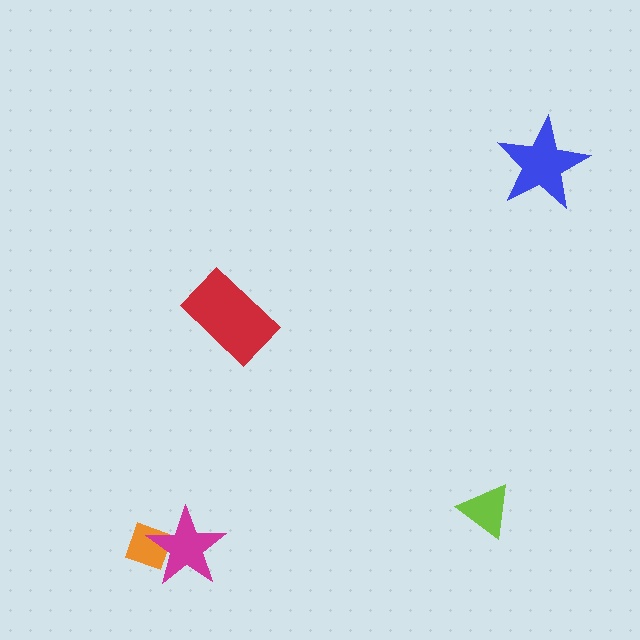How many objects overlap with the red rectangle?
0 objects overlap with the red rectangle.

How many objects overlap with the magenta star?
1 object overlaps with the magenta star.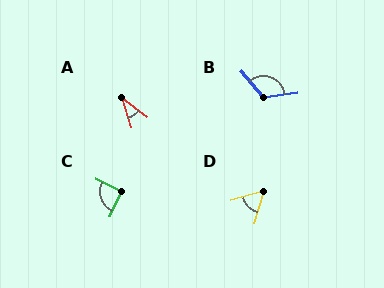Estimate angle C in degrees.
Approximately 91 degrees.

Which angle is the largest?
B, at approximately 122 degrees.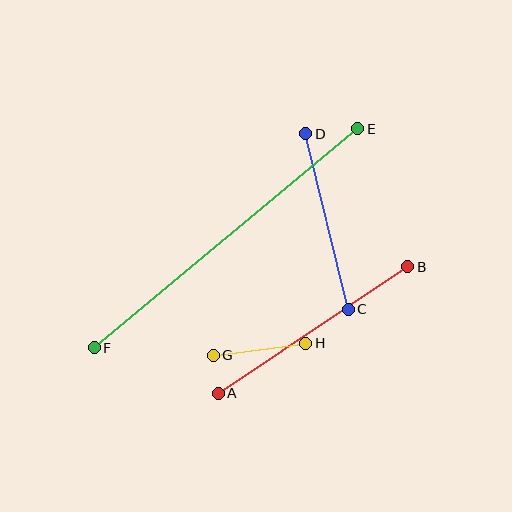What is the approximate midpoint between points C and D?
The midpoint is at approximately (327, 221) pixels.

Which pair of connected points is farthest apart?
Points E and F are farthest apart.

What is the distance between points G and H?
The distance is approximately 93 pixels.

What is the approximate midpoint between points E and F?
The midpoint is at approximately (226, 238) pixels.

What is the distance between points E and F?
The distance is approximately 342 pixels.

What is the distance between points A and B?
The distance is approximately 228 pixels.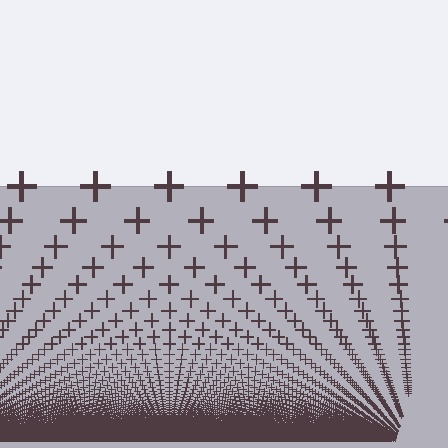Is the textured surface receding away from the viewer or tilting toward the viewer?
The surface appears to tilt toward the viewer. Texture elements get larger and sparser toward the top.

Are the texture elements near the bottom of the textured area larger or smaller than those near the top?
Smaller. The gradient is inverted — elements near the bottom are smaller and denser.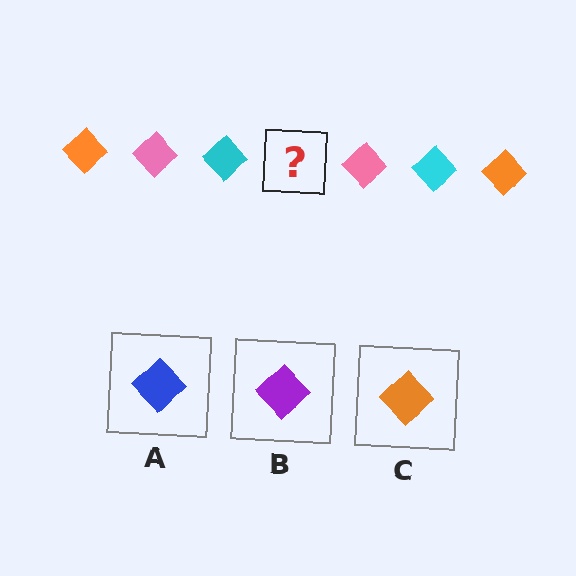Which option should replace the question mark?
Option C.